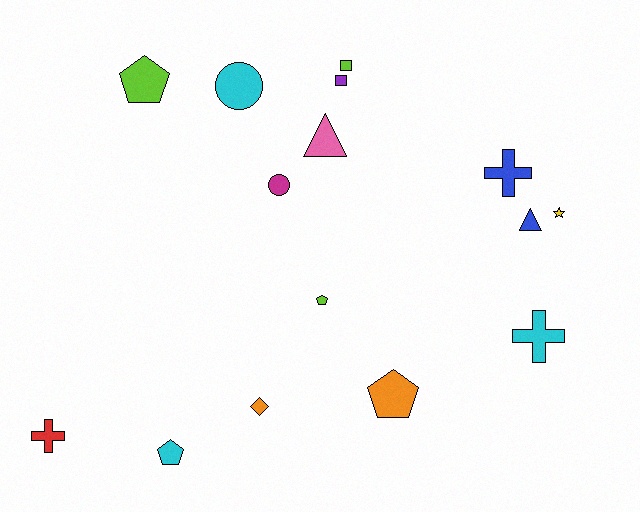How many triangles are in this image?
There are 2 triangles.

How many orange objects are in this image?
There are 2 orange objects.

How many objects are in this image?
There are 15 objects.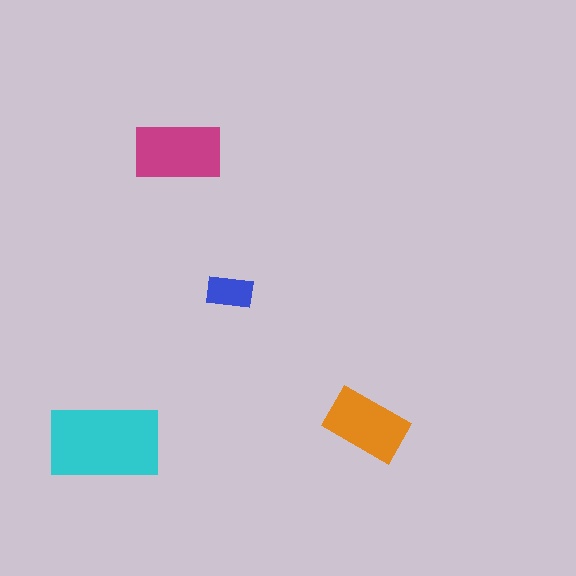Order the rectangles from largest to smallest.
the cyan one, the magenta one, the orange one, the blue one.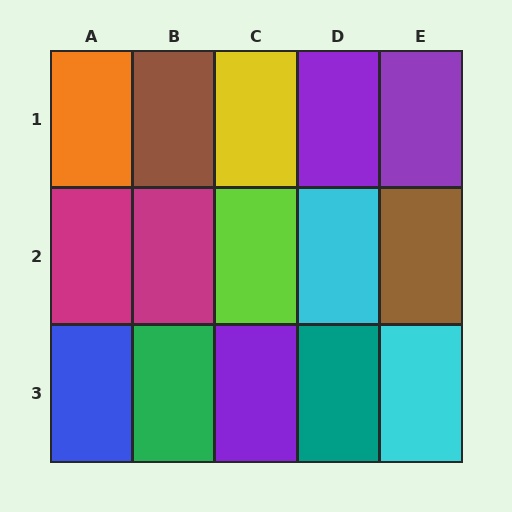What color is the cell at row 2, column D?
Cyan.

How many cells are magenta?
2 cells are magenta.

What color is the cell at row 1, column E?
Purple.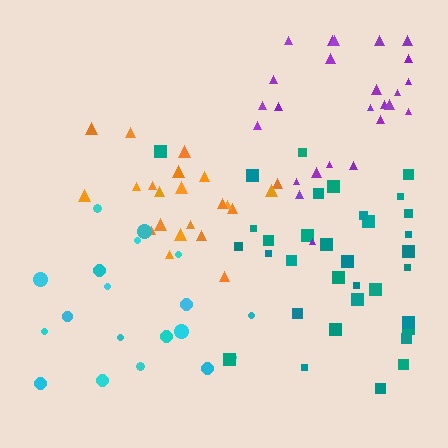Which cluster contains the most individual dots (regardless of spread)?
Teal (34).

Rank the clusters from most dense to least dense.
orange, teal, purple, cyan.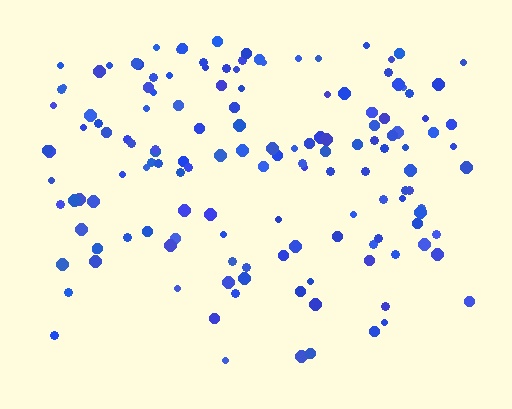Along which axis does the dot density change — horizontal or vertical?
Vertical.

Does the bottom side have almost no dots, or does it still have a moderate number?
Still a moderate number, just noticeably fewer than the top.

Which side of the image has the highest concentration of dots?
The top.